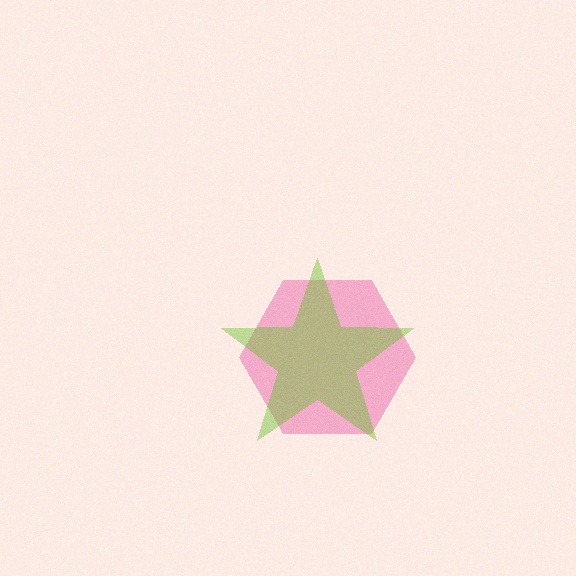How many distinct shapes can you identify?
There are 2 distinct shapes: a pink hexagon, a lime star.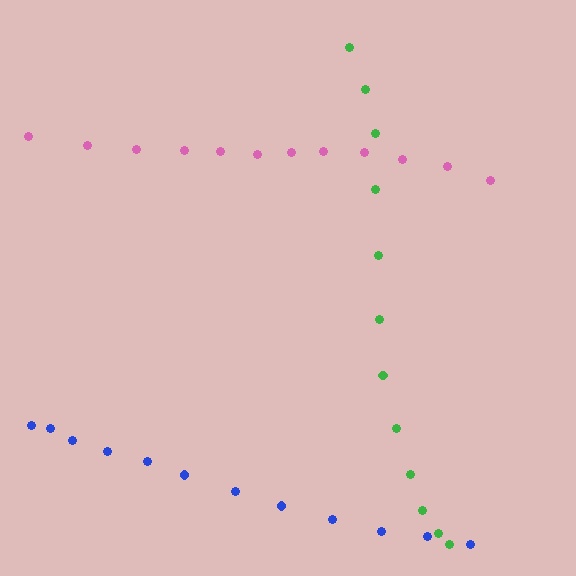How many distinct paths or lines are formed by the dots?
There are 3 distinct paths.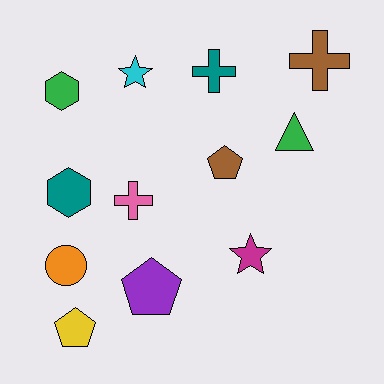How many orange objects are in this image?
There is 1 orange object.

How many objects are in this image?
There are 12 objects.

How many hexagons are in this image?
There are 2 hexagons.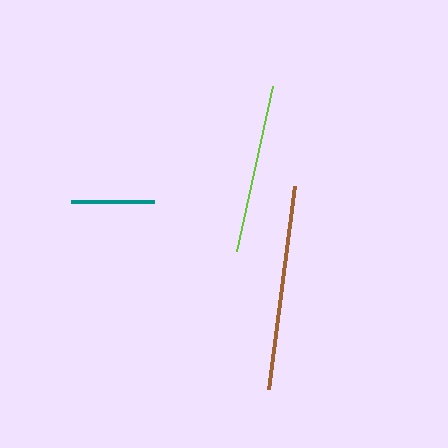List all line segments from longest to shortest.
From longest to shortest: brown, lime, teal.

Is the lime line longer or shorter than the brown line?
The brown line is longer than the lime line.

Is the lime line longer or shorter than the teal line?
The lime line is longer than the teal line.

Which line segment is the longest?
The brown line is the longest at approximately 205 pixels.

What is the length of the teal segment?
The teal segment is approximately 83 pixels long.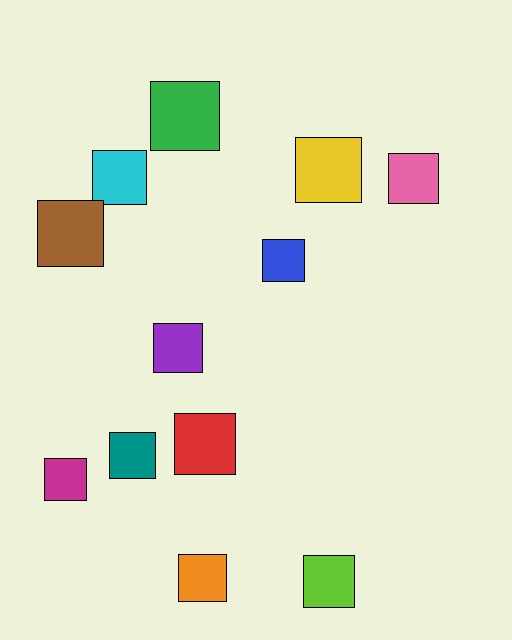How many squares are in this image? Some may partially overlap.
There are 12 squares.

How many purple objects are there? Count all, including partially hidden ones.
There is 1 purple object.